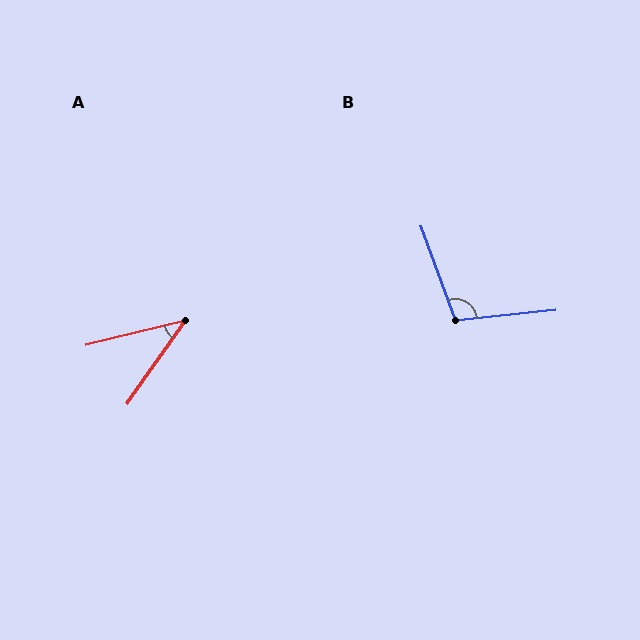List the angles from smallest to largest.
A (41°), B (104°).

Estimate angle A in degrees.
Approximately 41 degrees.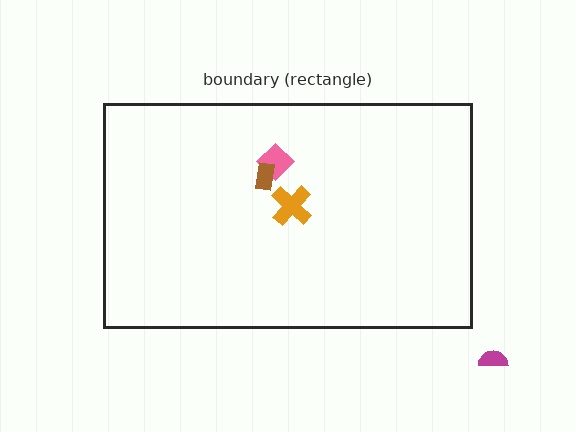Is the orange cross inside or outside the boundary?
Inside.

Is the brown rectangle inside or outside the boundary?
Inside.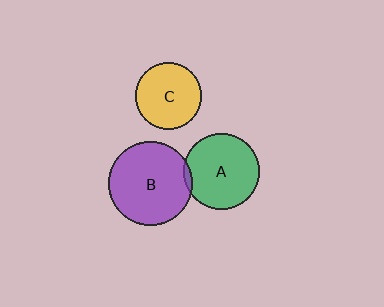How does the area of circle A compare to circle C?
Approximately 1.3 times.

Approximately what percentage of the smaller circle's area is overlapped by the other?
Approximately 5%.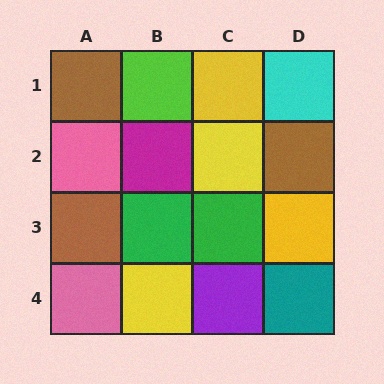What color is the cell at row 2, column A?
Pink.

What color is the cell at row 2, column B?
Magenta.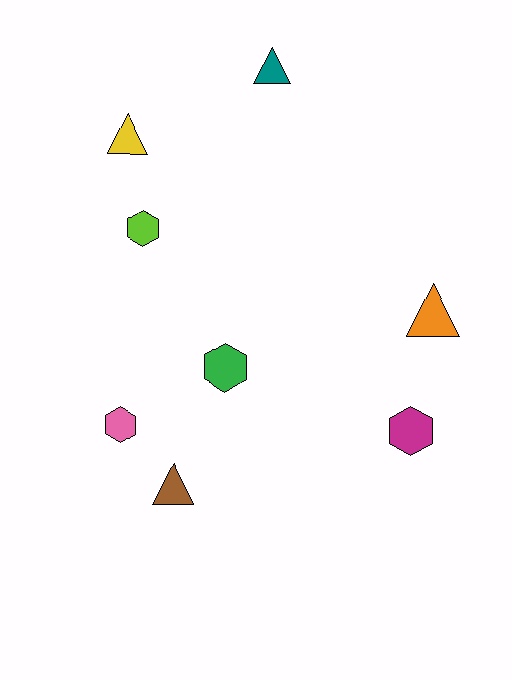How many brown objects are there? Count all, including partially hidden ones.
There is 1 brown object.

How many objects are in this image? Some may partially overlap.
There are 8 objects.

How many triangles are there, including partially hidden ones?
There are 4 triangles.